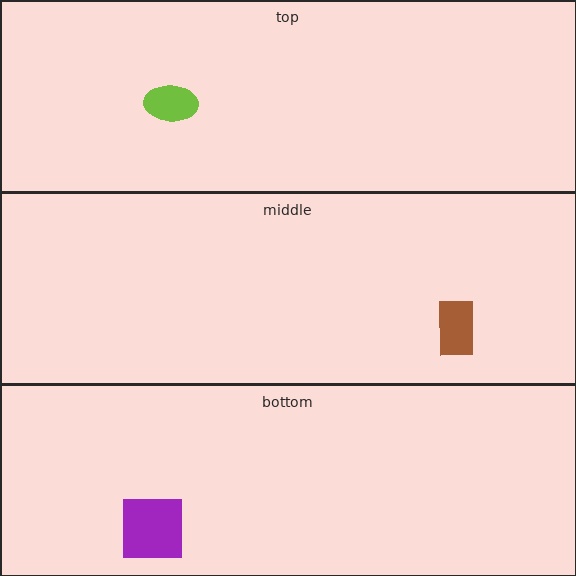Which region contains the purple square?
The bottom region.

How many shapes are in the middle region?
1.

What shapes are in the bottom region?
The purple square.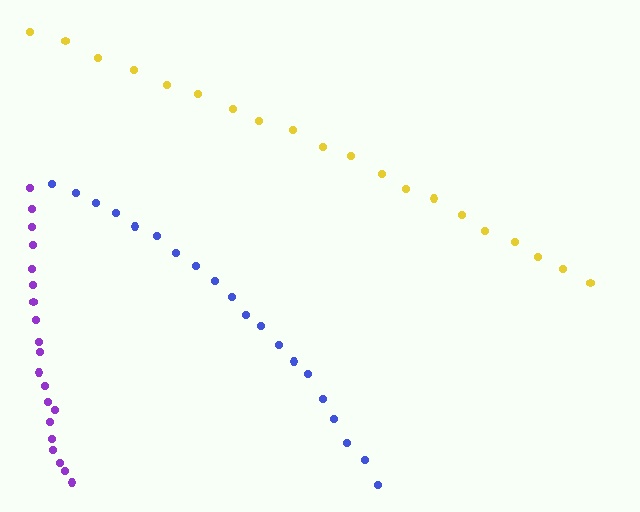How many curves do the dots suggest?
There are 3 distinct paths.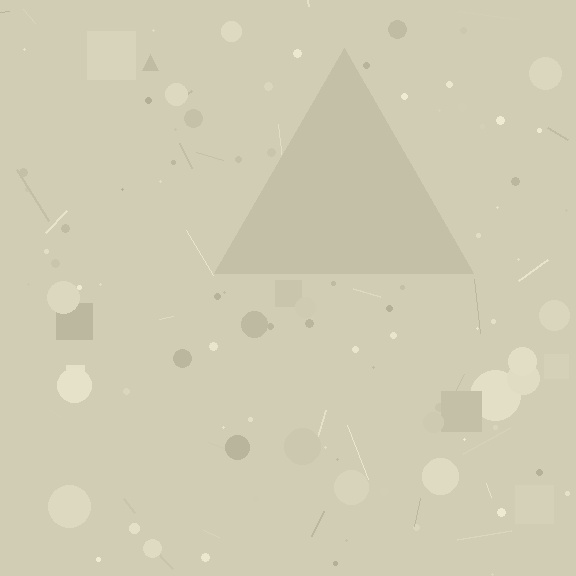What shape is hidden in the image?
A triangle is hidden in the image.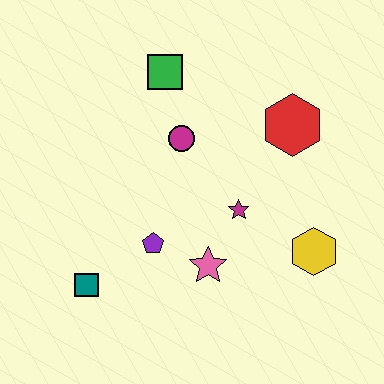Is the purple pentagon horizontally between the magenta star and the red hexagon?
No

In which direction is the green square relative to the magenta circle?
The green square is above the magenta circle.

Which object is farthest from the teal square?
The red hexagon is farthest from the teal square.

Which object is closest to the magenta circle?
The green square is closest to the magenta circle.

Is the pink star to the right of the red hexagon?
No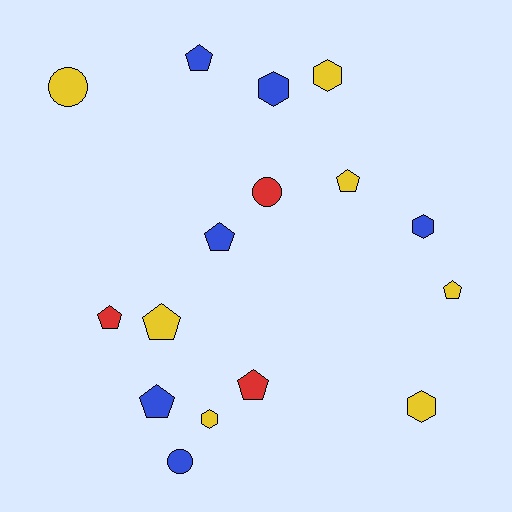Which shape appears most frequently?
Pentagon, with 8 objects.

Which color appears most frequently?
Yellow, with 7 objects.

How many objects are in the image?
There are 16 objects.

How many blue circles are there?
There is 1 blue circle.